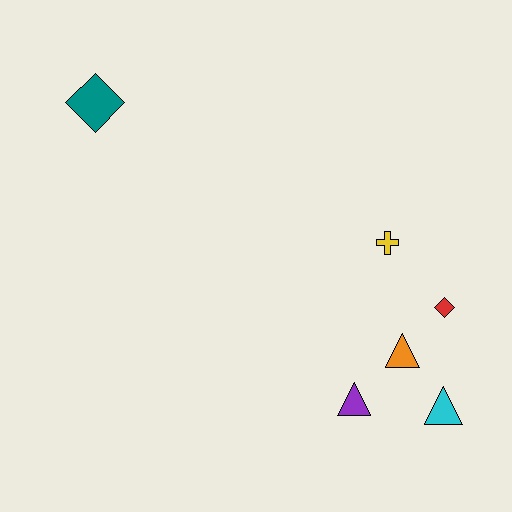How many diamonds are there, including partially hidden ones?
There are 2 diamonds.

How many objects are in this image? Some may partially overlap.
There are 6 objects.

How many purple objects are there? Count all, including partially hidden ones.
There is 1 purple object.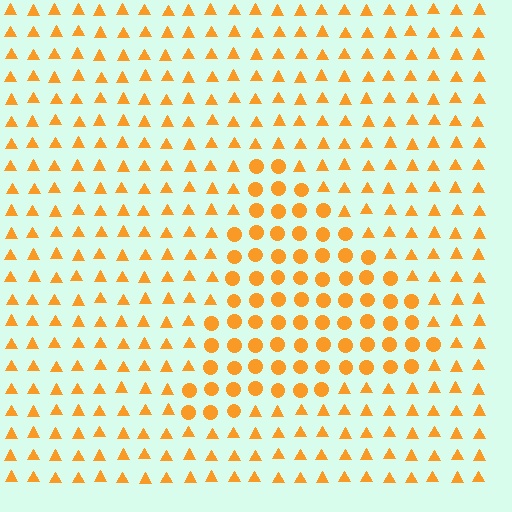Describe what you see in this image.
The image is filled with small orange elements arranged in a uniform grid. A triangle-shaped region contains circles, while the surrounding area contains triangles. The boundary is defined purely by the change in element shape.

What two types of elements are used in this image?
The image uses circles inside the triangle region and triangles outside it.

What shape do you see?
I see a triangle.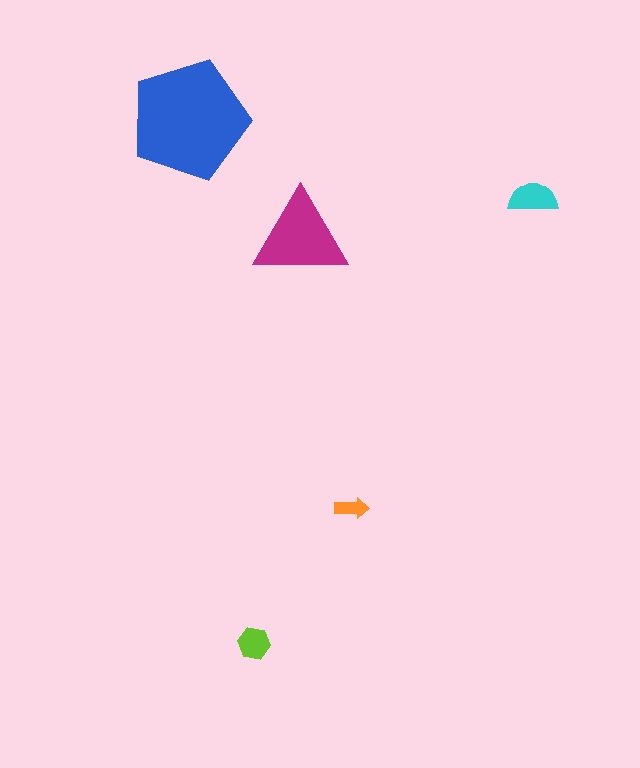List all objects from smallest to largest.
The orange arrow, the lime hexagon, the cyan semicircle, the magenta triangle, the blue pentagon.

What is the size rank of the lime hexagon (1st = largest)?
4th.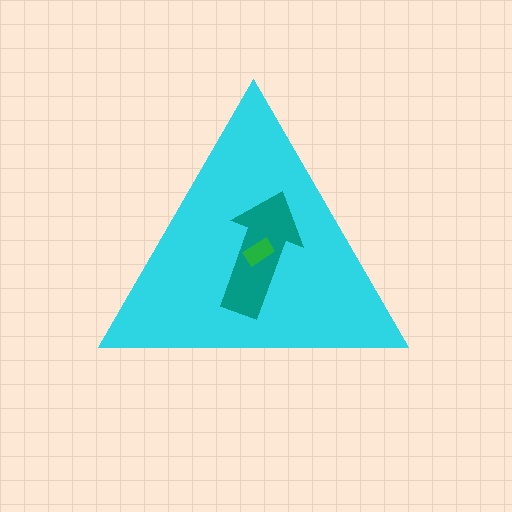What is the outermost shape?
The cyan triangle.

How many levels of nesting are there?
3.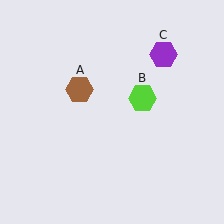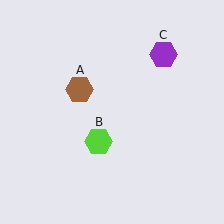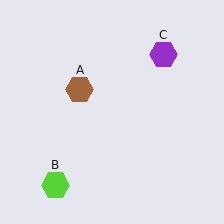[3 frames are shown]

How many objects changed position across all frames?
1 object changed position: lime hexagon (object B).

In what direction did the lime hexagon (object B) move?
The lime hexagon (object B) moved down and to the left.